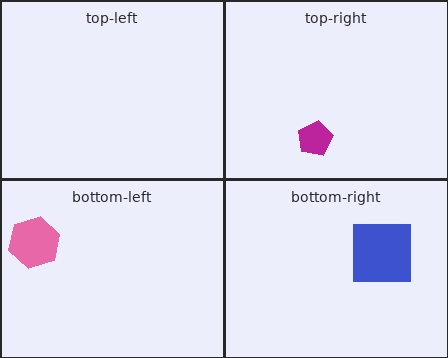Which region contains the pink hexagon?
The bottom-left region.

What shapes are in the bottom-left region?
The pink hexagon.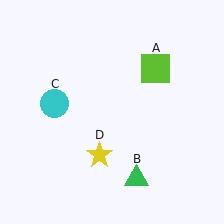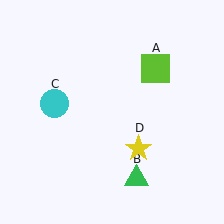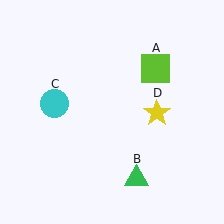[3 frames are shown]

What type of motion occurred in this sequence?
The yellow star (object D) rotated counterclockwise around the center of the scene.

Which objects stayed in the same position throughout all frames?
Lime square (object A) and green triangle (object B) and cyan circle (object C) remained stationary.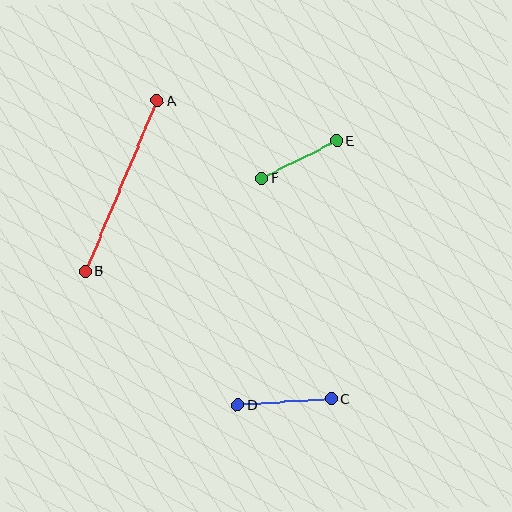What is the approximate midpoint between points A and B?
The midpoint is at approximately (121, 186) pixels.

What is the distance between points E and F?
The distance is approximately 83 pixels.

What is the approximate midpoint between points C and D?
The midpoint is at approximately (285, 402) pixels.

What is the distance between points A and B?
The distance is approximately 185 pixels.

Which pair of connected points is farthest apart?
Points A and B are farthest apart.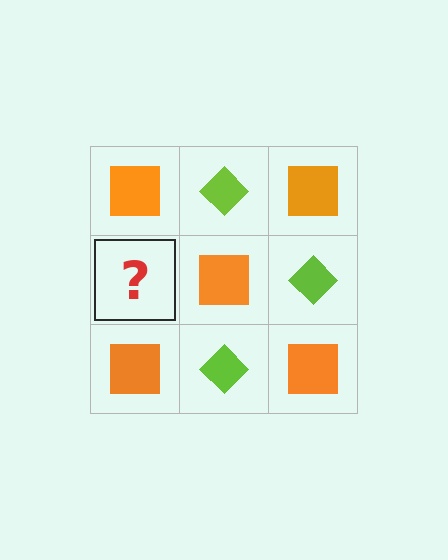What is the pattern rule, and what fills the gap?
The rule is that it alternates orange square and lime diamond in a checkerboard pattern. The gap should be filled with a lime diamond.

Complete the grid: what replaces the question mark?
The question mark should be replaced with a lime diamond.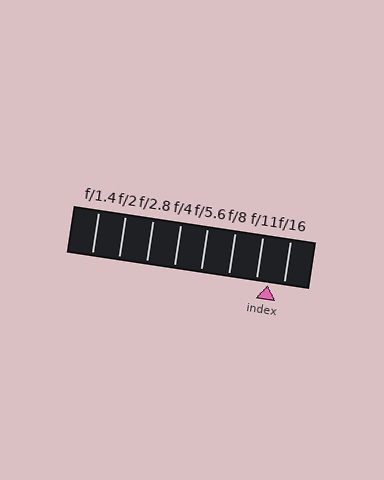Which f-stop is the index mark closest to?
The index mark is closest to f/11.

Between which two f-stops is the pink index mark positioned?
The index mark is between f/11 and f/16.